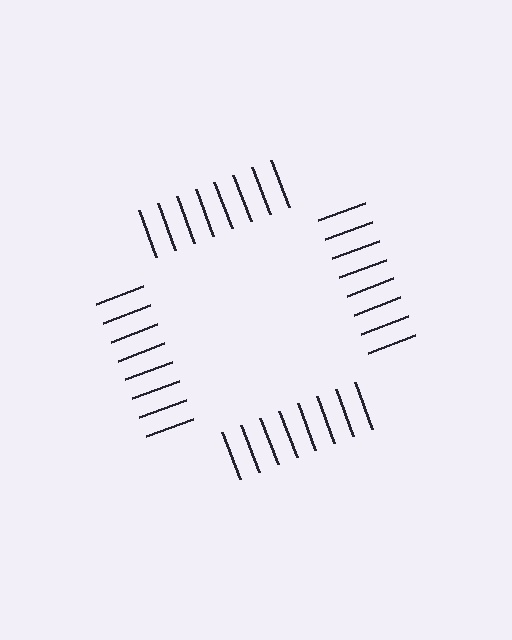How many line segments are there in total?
32 — 8 along each of the 4 edges.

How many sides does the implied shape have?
4 sides — the line-ends trace a square.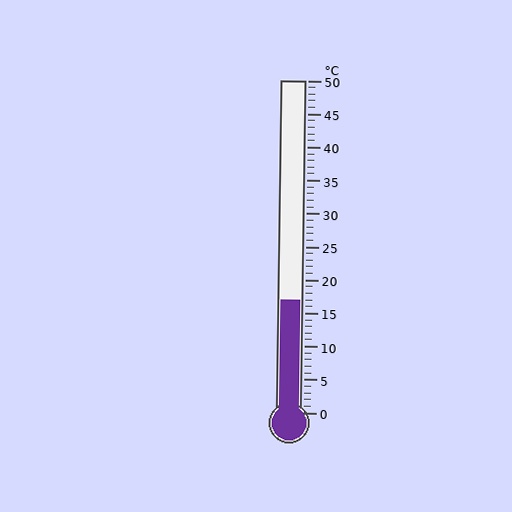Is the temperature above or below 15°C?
The temperature is above 15°C.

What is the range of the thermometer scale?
The thermometer scale ranges from 0°C to 50°C.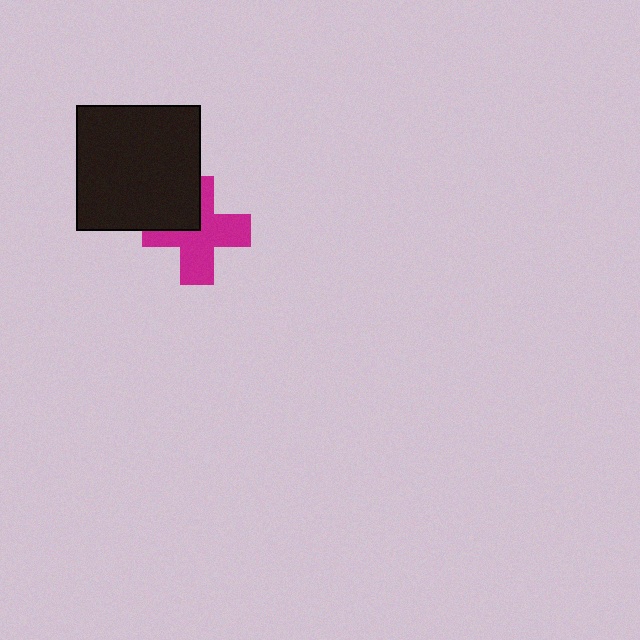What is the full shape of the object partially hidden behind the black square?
The partially hidden object is a magenta cross.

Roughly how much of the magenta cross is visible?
Most of it is visible (roughly 70%).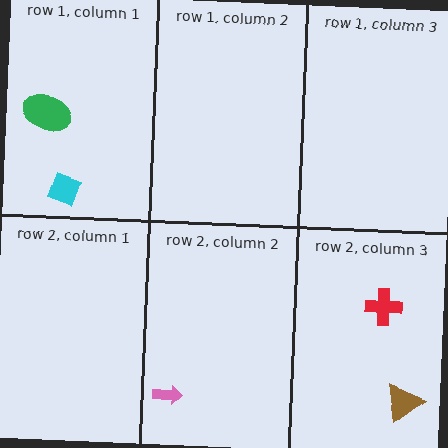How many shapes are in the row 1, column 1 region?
2.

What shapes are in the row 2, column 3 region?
The red cross, the brown triangle.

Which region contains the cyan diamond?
The row 1, column 1 region.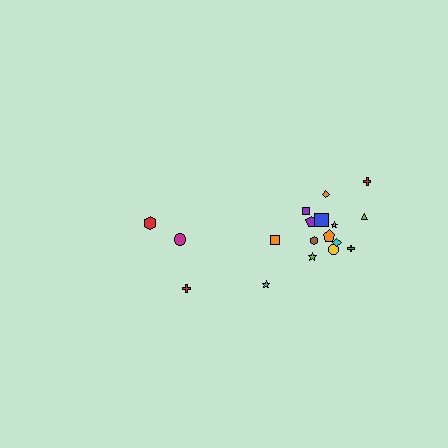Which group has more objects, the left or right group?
The right group.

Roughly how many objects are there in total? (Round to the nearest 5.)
Roughly 20 objects in total.